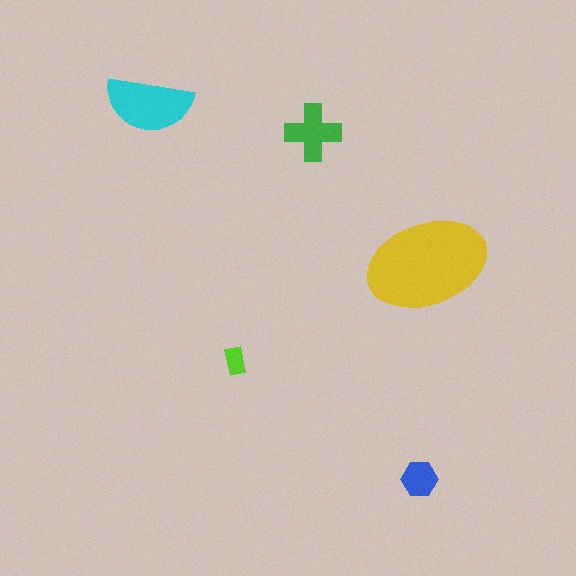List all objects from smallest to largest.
The lime rectangle, the blue hexagon, the green cross, the cyan semicircle, the yellow ellipse.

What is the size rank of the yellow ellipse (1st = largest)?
1st.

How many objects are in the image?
There are 5 objects in the image.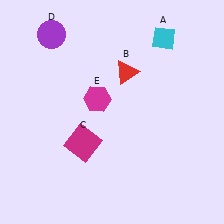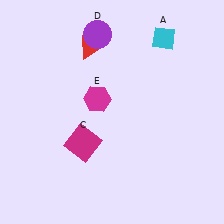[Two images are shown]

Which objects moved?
The objects that moved are: the red triangle (B), the purple circle (D).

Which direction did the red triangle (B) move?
The red triangle (B) moved left.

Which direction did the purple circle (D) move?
The purple circle (D) moved right.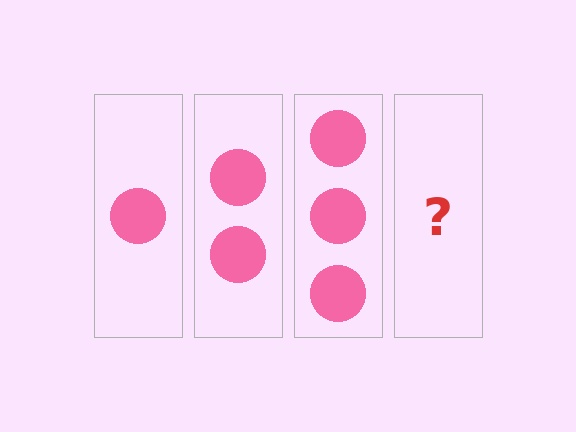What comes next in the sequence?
The next element should be 4 circles.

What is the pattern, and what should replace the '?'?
The pattern is that each step adds one more circle. The '?' should be 4 circles.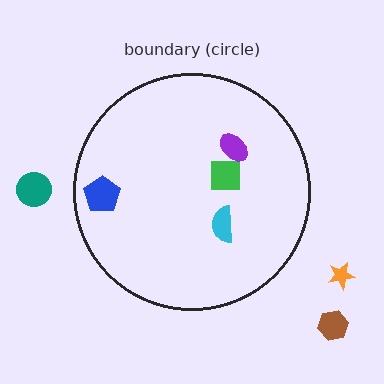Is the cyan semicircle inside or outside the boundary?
Inside.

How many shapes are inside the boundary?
4 inside, 3 outside.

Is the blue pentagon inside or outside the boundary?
Inside.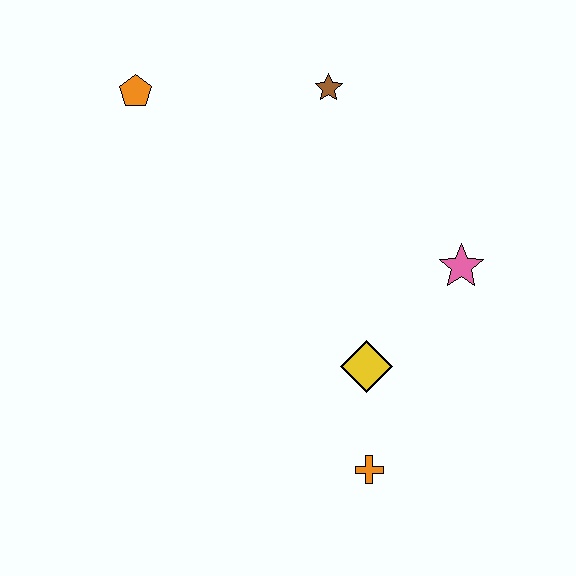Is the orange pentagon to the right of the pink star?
No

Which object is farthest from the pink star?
The orange pentagon is farthest from the pink star.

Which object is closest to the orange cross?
The yellow diamond is closest to the orange cross.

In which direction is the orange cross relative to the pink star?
The orange cross is below the pink star.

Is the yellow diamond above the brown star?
No